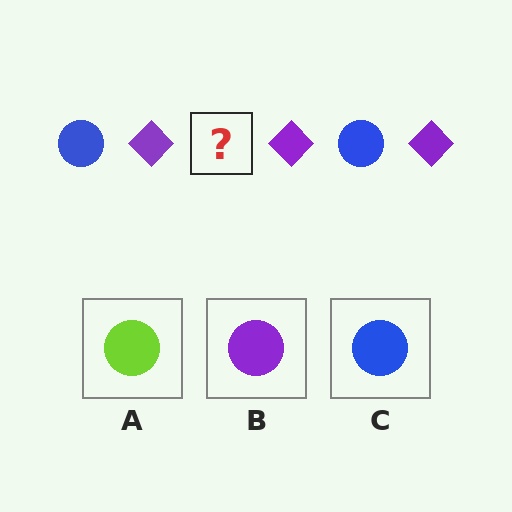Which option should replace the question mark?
Option C.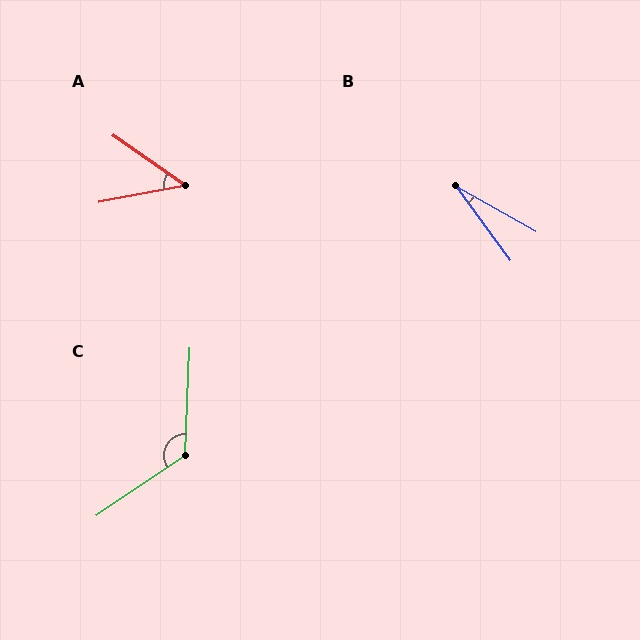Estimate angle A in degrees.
Approximately 46 degrees.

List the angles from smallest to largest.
B (24°), A (46°), C (126°).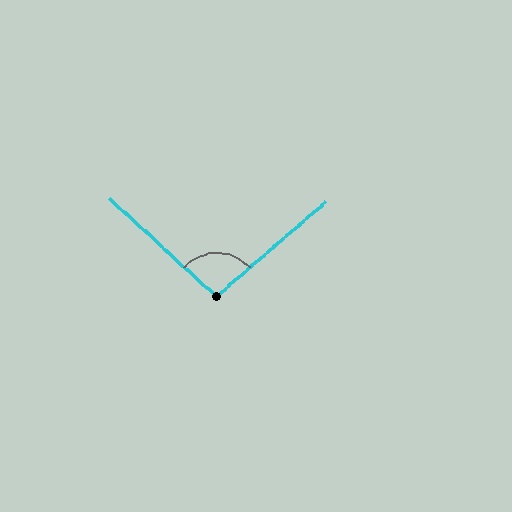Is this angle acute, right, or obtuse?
It is obtuse.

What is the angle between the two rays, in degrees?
Approximately 96 degrees.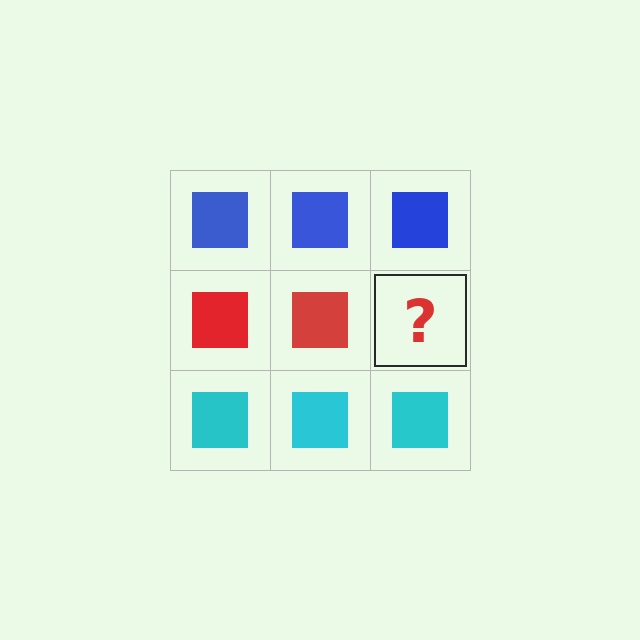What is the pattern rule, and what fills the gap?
The rule is that each row has a consistent color. The gap should be filled with a red square.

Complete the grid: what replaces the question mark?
The question mark should be replaced with a red square.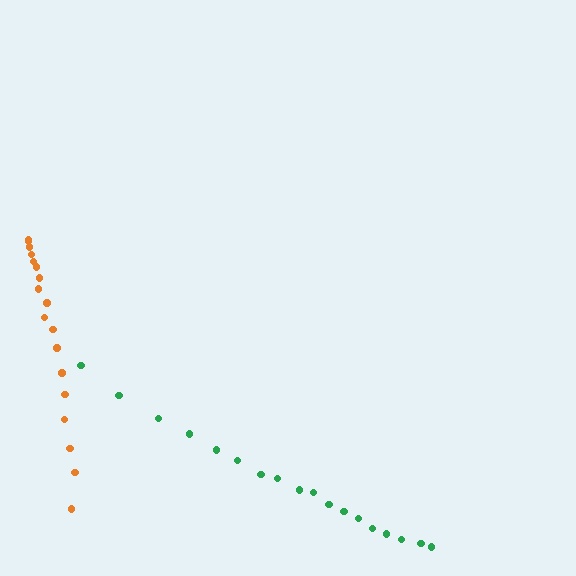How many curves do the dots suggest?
There are 2 distinct paths.